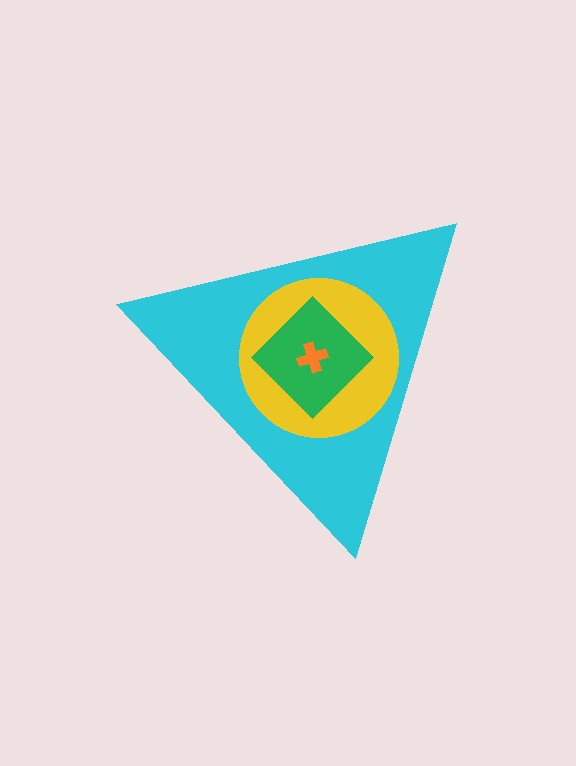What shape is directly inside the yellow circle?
The green diamond.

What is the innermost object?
The orange cross.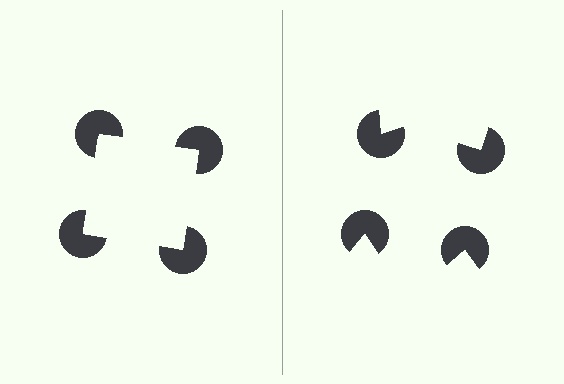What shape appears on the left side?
An illusory square.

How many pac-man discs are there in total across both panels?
8 — 4 on each side.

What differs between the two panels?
The pac-man discs are positioned identically on both sides; only the wedge orientations differ. On the left they align to a square; on the right they are misaligned.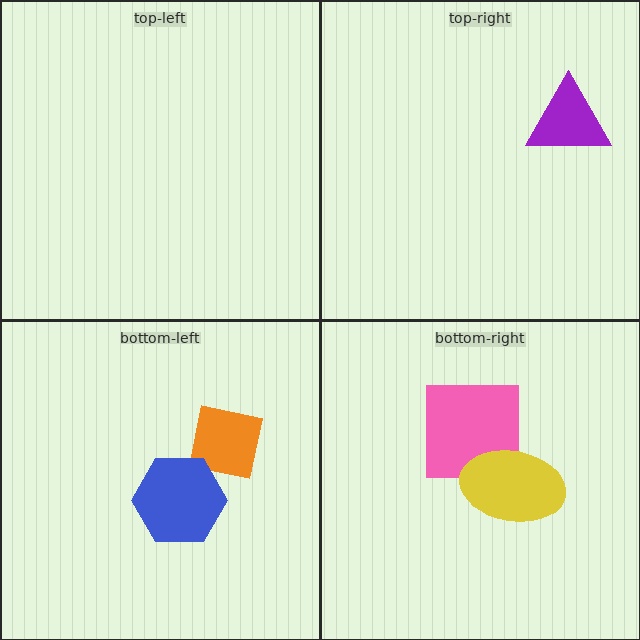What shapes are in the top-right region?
The purple triangle.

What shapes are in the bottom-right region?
The pink square, the yellow ellipse.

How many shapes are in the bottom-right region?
2.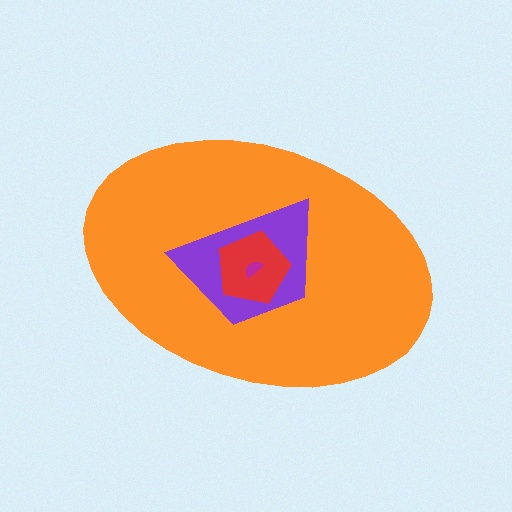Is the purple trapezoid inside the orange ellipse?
Yes.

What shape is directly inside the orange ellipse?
The purple trapezoid.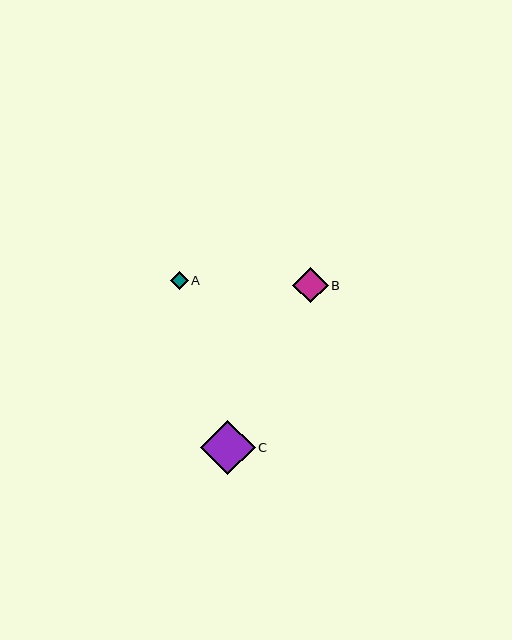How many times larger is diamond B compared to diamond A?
Diamond B is approximately 2.0 times the size of diamond A.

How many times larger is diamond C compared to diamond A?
Diamond C is approximately 3.2 times the size of diamond A.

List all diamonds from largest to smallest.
From largest to smallest: C, B, A.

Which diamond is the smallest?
Diamond A is the smallest with a size of approximately 17 pixels.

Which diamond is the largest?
Diamond C is the largest with a size of approximately 55 pixels.